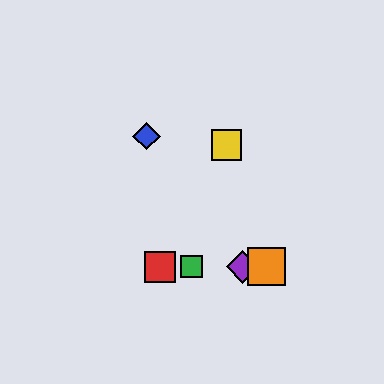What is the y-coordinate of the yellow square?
The yellow square is at y≈145.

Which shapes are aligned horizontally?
The red square, the green square, the purple diamond, the orange square are aligned horizontally.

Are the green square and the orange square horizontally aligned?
Yes, both are at y≈267.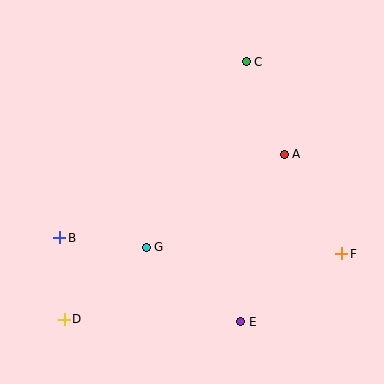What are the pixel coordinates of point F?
Point F is at (342, 254).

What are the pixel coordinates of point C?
Point C is at (246, 62).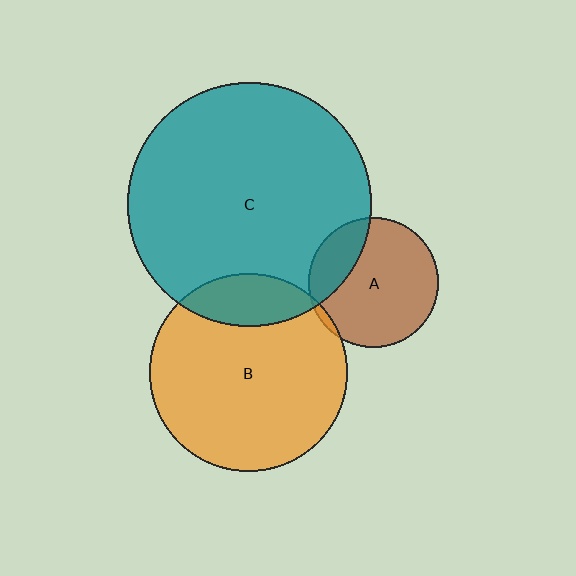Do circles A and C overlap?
Yes.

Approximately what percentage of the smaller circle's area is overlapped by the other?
Approximately 25%.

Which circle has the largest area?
Circle C (teal).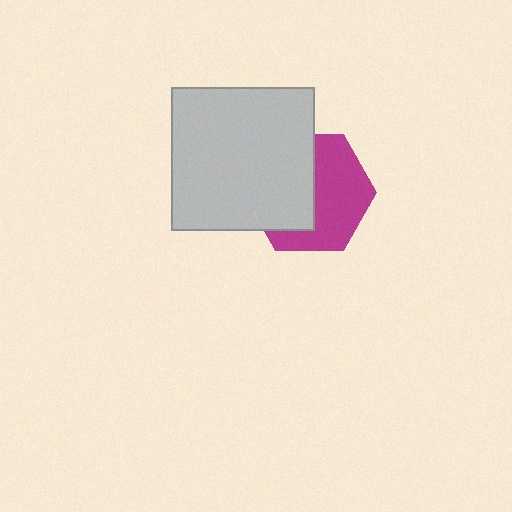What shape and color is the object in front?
The object in front is a light gray square.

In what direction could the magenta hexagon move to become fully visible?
The magenta hexagon could move right. That would shift it out from behind the light gray square entirely.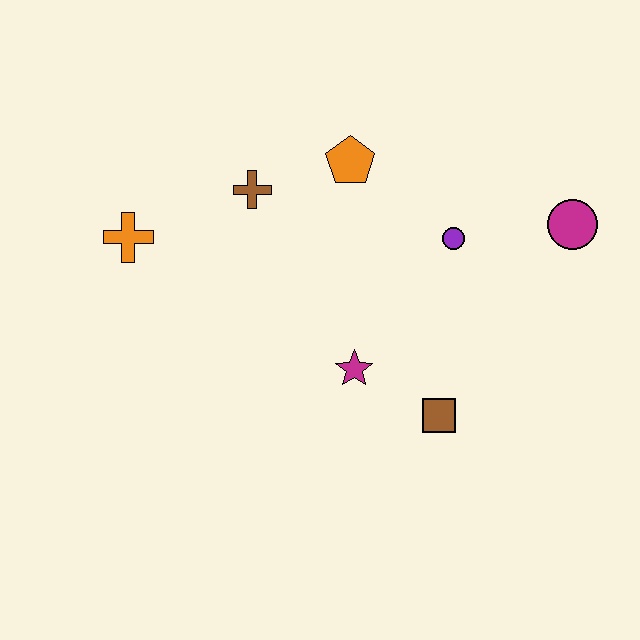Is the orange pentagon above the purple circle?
Yes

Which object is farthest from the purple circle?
The orange cross is farthest from the purple circle.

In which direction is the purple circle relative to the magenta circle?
The purple circle is to the left of the magenta circle.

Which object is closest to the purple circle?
The magenta circle is closest to the purple circle.